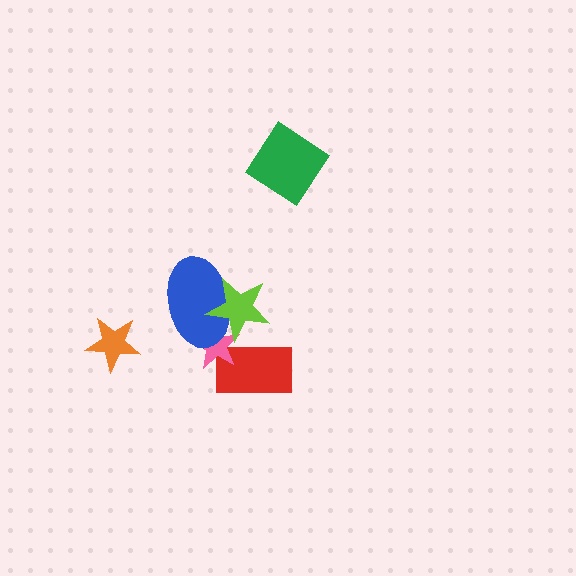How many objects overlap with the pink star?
3 objects overlap with the pink star.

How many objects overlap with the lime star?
3 objects overlap with the lime star.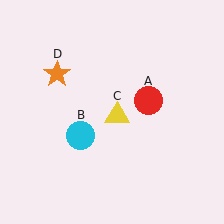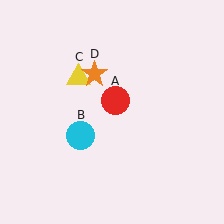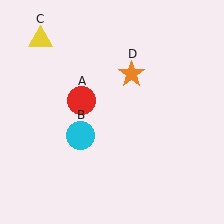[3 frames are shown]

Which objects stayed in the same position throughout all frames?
Cyan circle (object B) remained stationary.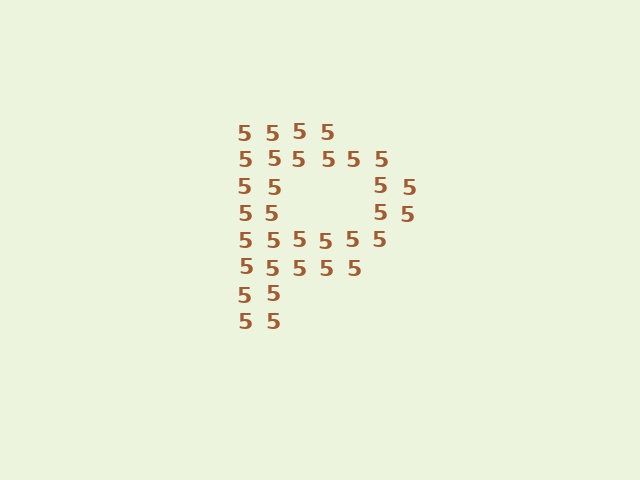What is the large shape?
The large shape is the letter P.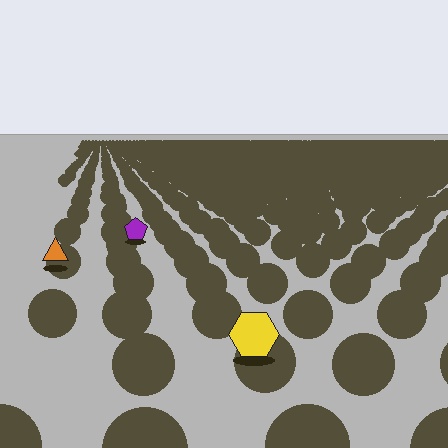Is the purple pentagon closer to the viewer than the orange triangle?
No. The orange triangle is closer — you can tell from the texture gradient: the ground texture is coarser near it.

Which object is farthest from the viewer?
The purple pentagon is farthest from the viewer. It appears smaller and the ground texture around it is denser.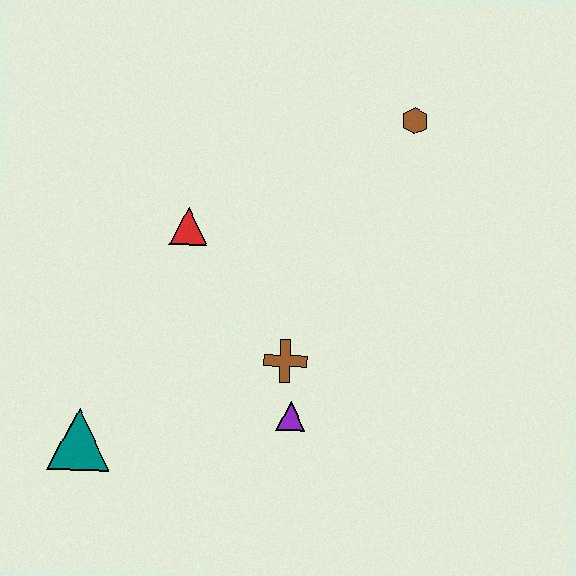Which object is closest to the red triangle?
The brown cross is closest to the red triangle.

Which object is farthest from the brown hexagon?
The teal triangle is farthest from the brown hexagon.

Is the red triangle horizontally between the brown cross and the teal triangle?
Yes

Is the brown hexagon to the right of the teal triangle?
Yes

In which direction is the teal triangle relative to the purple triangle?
The teal triangle is to the left of the purple triangle.